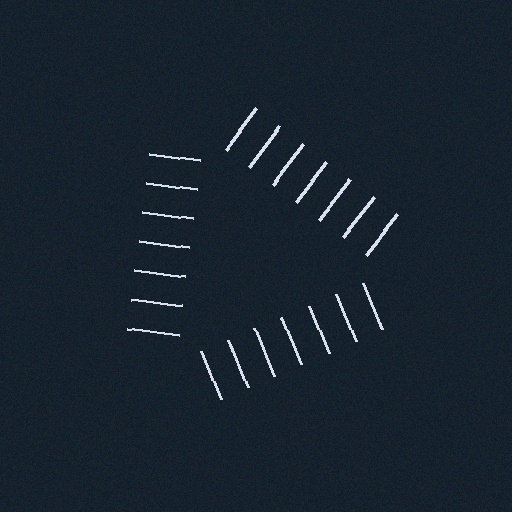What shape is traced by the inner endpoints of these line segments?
An illusory triangle — the line segments terminate on its edges but no continuous stroke is drawn.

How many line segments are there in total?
21 — 7 along each of the 3 edges.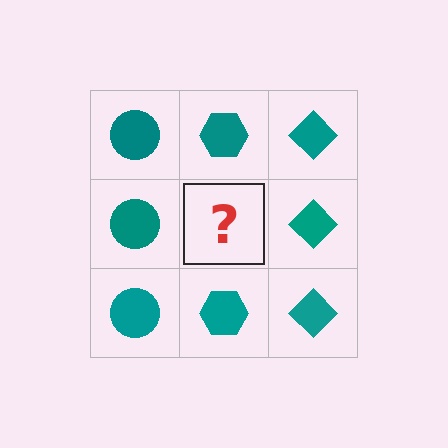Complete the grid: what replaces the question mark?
The question mark should be replaced with a teal hexagon.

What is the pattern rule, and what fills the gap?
The rule is that each column has a consistent shape. The gap should be filled with a teal hexagon.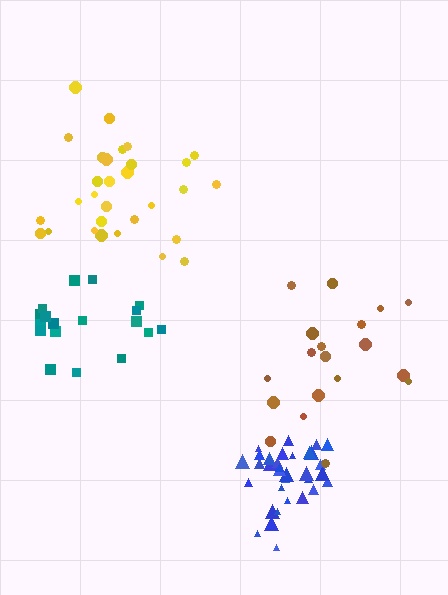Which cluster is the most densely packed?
Blue.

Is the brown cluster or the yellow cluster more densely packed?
Yellow.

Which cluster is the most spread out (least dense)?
Brown.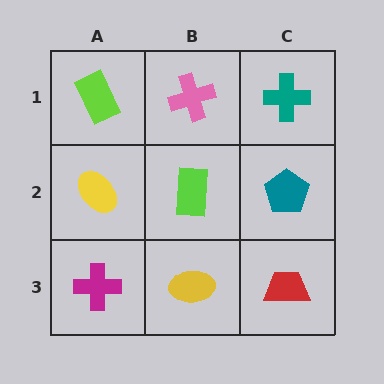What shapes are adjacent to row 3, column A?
A yellow ellipse (row 2, column A), a yellow ellipse (row 3, column B).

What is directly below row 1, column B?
A lime rectangle.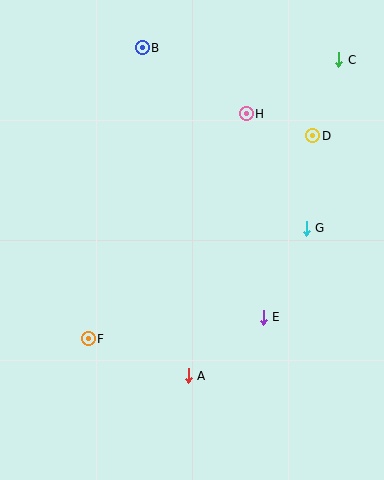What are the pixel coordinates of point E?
Point E is at (263, 317).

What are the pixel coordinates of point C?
Point C is at (339, 60).